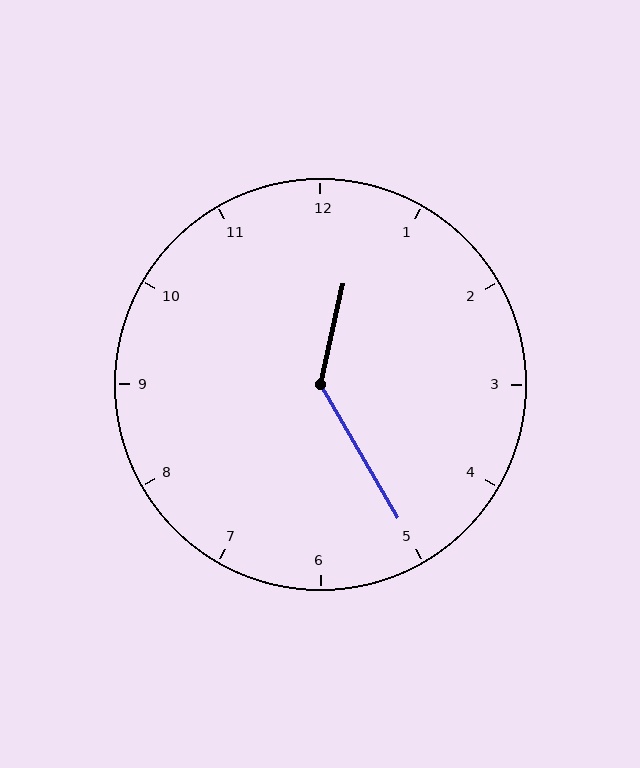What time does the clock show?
12:25.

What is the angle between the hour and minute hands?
Approximately 138 degrees.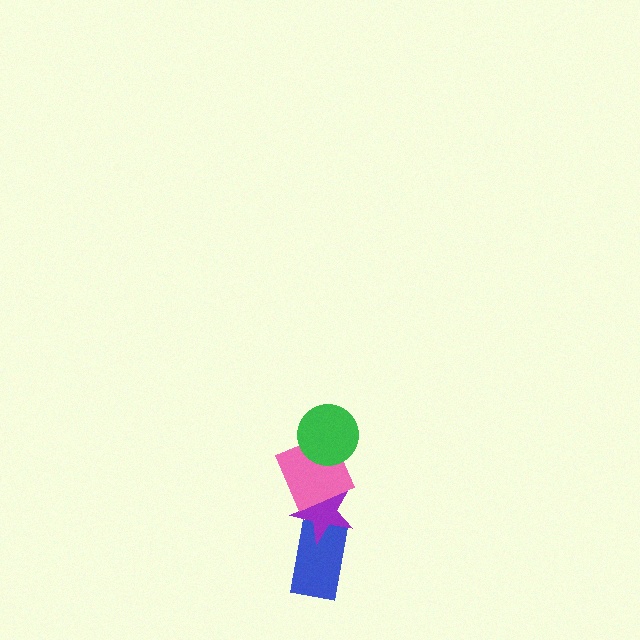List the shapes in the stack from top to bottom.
From top to bottom: the green circle, the pink square, the purple star, the blue rectangle.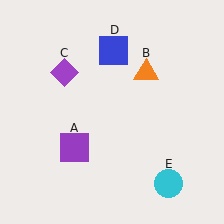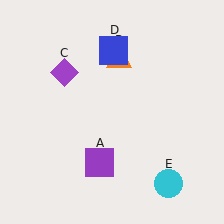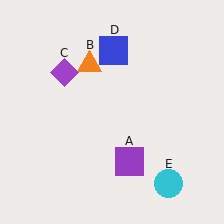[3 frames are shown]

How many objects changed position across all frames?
2 objects changed position: purple square (object A), orange triangle (object B).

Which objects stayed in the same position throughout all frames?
Purple diamond (object C) and blue square (object D) and cyan circle (object E) remained stationary.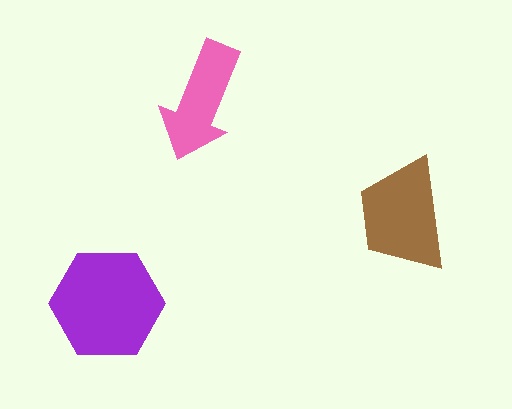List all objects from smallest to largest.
The pink arrow, the brown trapezoid, the purple hexagon.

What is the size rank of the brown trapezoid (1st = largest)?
2nd.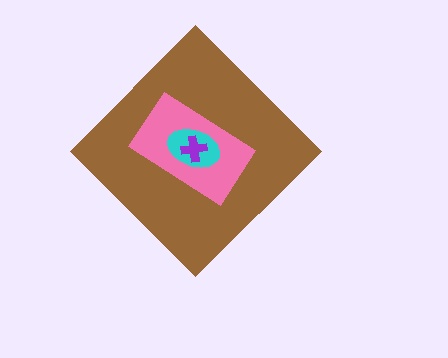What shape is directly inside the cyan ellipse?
The purple cross.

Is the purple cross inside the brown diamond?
Yes.